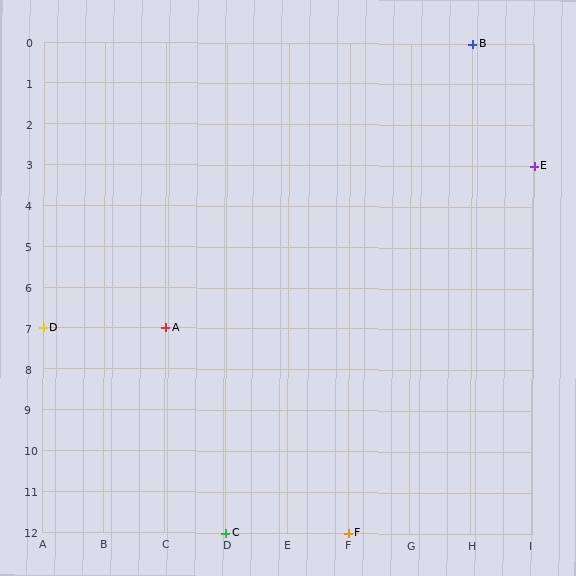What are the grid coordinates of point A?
Point A is at grid coordinates (C, 7).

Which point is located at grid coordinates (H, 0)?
Point B is at (H, 0).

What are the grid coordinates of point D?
Point D is at grid coordinates (A, 7).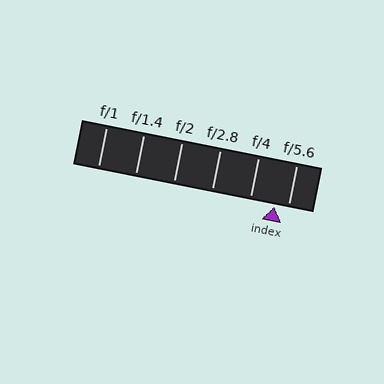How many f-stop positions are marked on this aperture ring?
There are 6 f-stop positions marked.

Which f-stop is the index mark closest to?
The index mark is closest to f/5.6.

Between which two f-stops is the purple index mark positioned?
The index mark is between f/4 and f/5.6.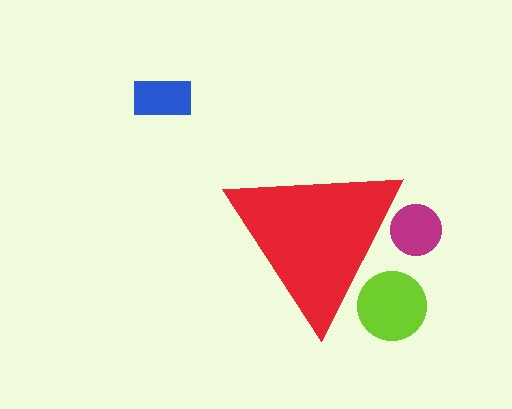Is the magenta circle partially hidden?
Yes, the magenta circle is partially hidden behind the red triangle.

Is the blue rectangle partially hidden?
No, the blue rectangle is fully visible.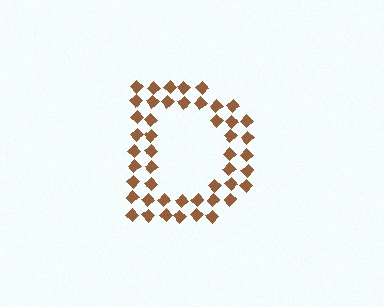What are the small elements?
The small elements are diamonds.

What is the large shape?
The large shape is the letter D.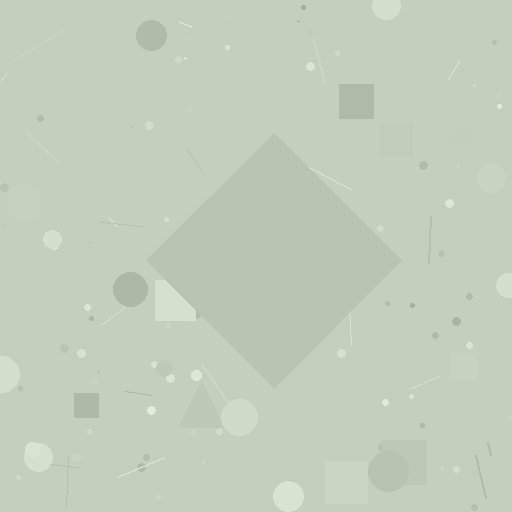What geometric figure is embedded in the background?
A diamond is embedded in the background.